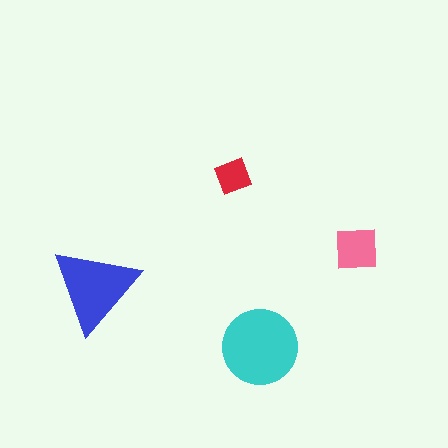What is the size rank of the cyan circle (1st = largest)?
1st.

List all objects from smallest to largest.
The red square, the pink square, the blue triangle, the cyan circle.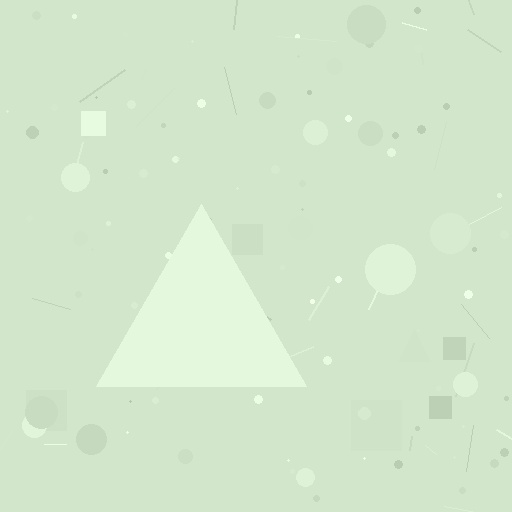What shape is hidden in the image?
A triangle is hidden in the image.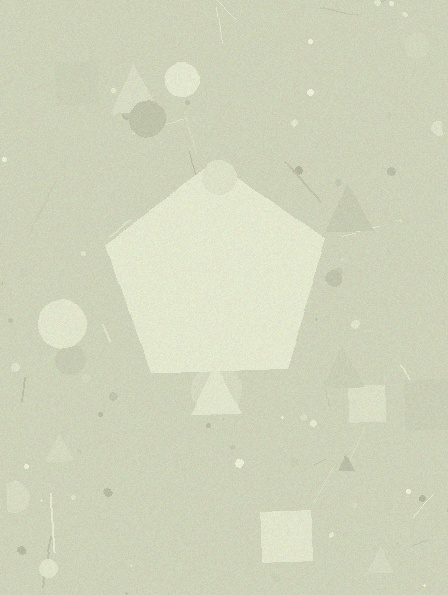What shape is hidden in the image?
A pentagon is hidden in the image.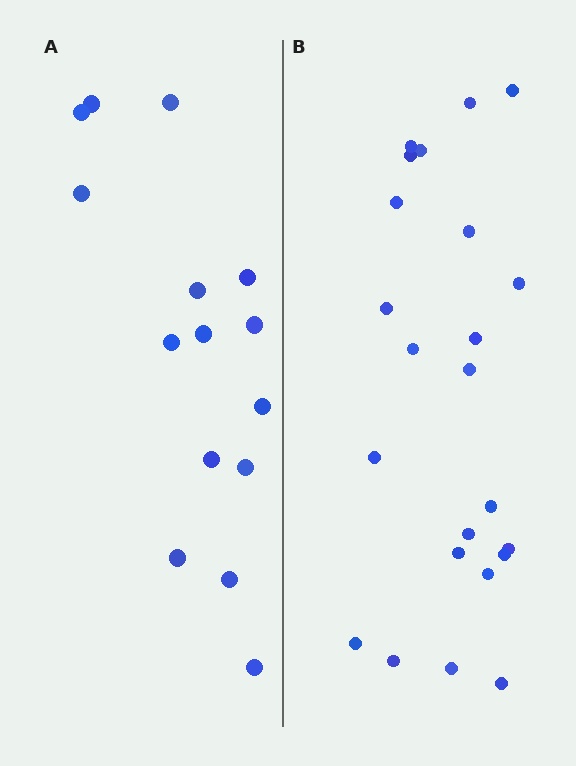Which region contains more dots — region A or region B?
Region B (the right region) has more dots.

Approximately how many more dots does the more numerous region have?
Region B has roughly 8 or so more dots than region A.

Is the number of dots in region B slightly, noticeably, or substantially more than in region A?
Region B has substantially more. The ratio is roughly 1.5 to 1.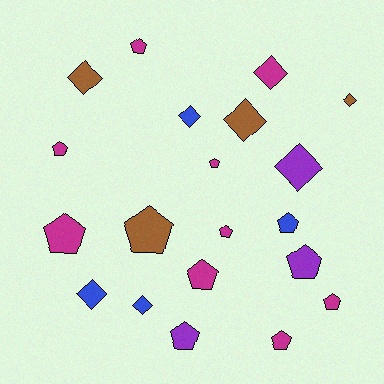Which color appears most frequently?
Magenta, with 9 objects.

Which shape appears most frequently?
Pentagon, with 12 objects.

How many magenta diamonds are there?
There is 1 magenta diamond.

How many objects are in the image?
There are 20 objects.